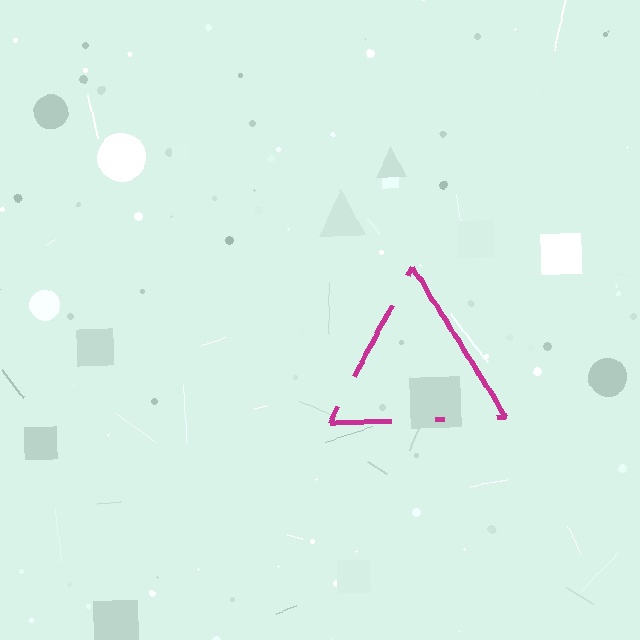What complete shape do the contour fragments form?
The contour fragments form a triangle.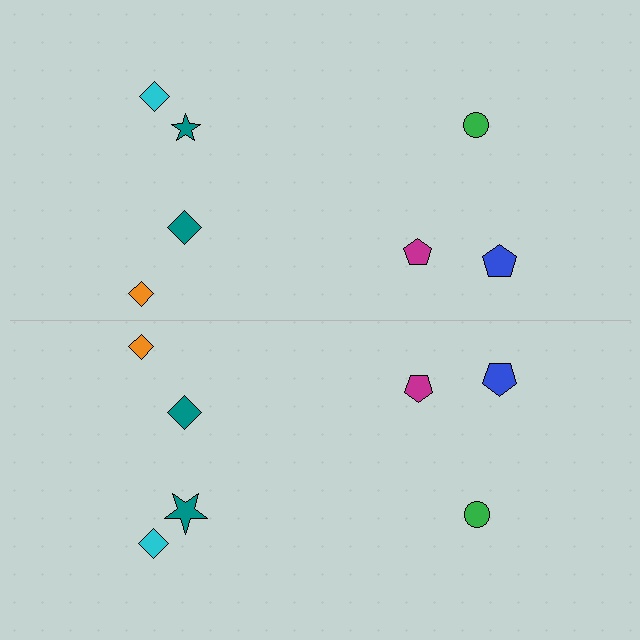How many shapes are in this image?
There are 14 shapes in this image.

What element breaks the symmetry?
The teal star on the bottom side has a different size than its mirror counterpart.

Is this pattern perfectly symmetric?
No, the pattern is not perfectly symmetric. The teal star on the bottom side has a different size than its mirror counterpart.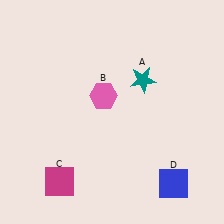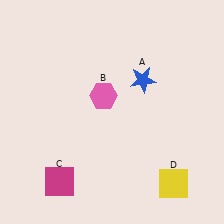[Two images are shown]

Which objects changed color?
A changed from teal to blue. D changed from blue to yellow.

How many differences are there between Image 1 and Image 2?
There are 2 differences between the two images.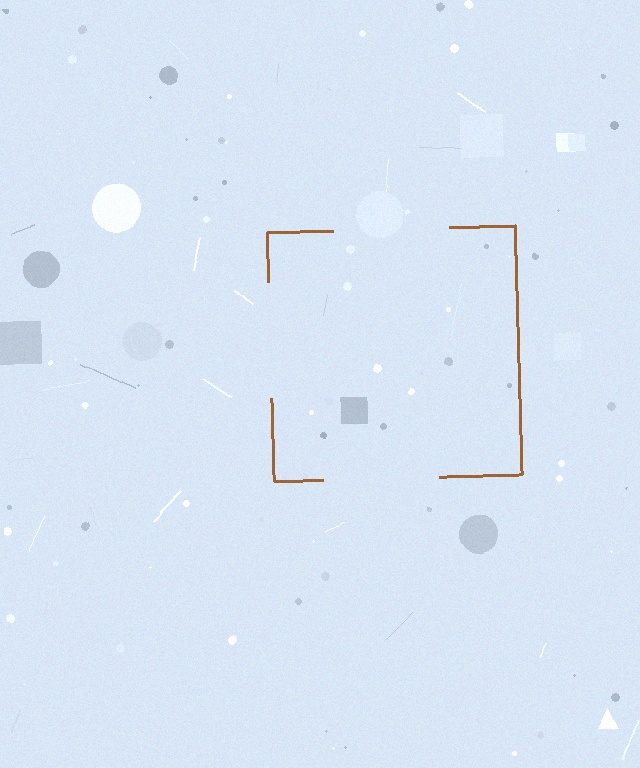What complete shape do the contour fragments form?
The contour fragments form a square.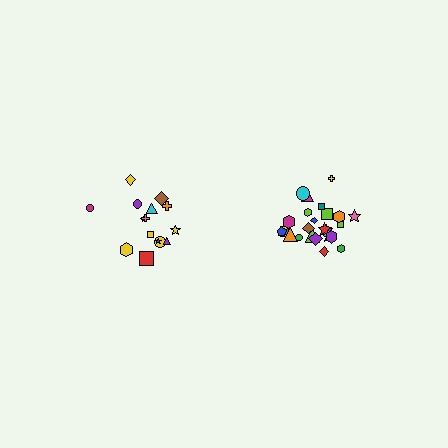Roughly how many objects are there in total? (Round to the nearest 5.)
Roughly 40 objects in total.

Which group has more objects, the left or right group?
The right group.